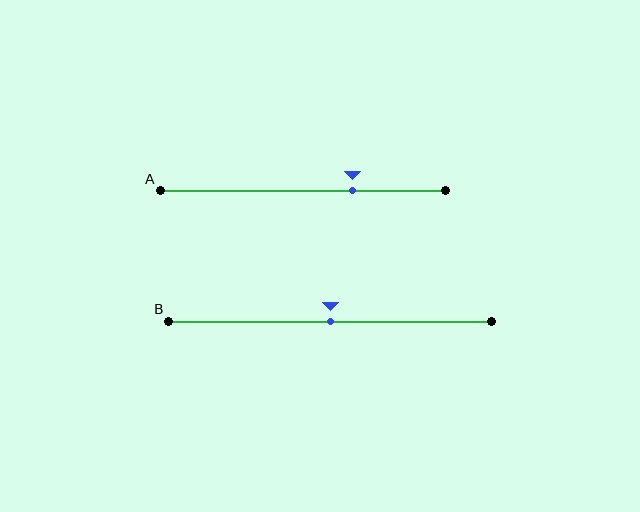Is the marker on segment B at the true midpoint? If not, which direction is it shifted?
Yes, the marker on segment B is at the true midpoint.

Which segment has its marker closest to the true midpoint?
Segment B has its marker closest to the true midpoint.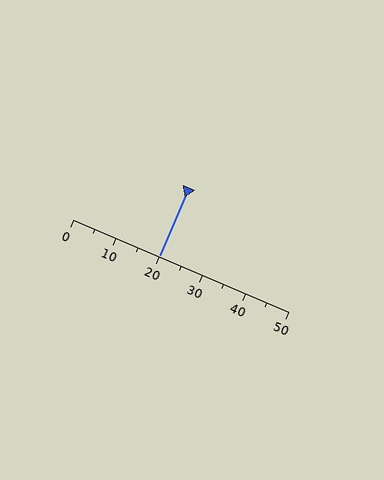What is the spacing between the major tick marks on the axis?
The major ticks are spaced 10 apart.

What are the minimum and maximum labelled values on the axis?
The axis runs from 0 to 50.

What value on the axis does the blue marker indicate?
The marker indicates approximately 20.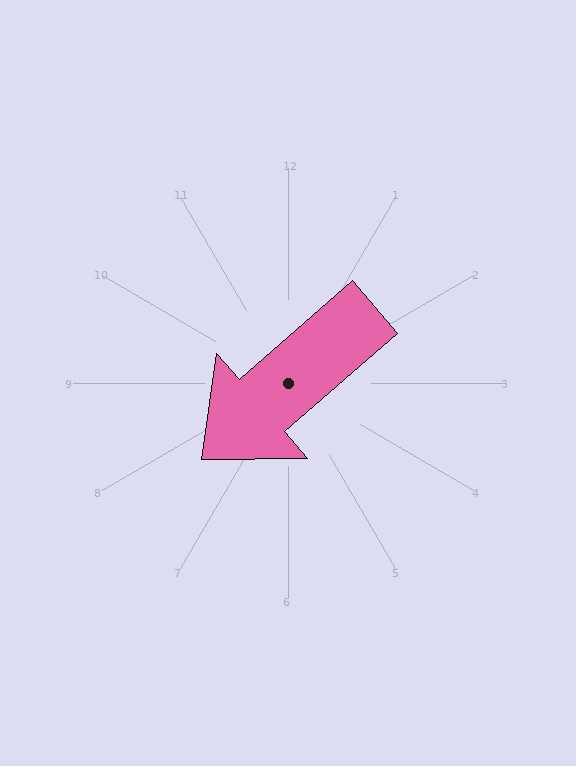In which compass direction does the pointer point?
Southwest.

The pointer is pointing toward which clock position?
Roughly 8 o'clock.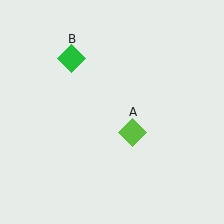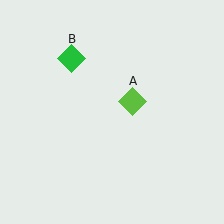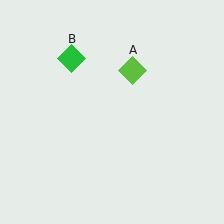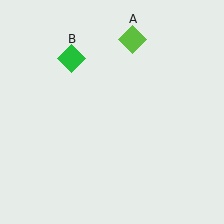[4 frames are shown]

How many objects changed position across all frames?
1 object changed position: lime diamond (object A).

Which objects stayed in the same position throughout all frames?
Green diamond (object B) remained stationary.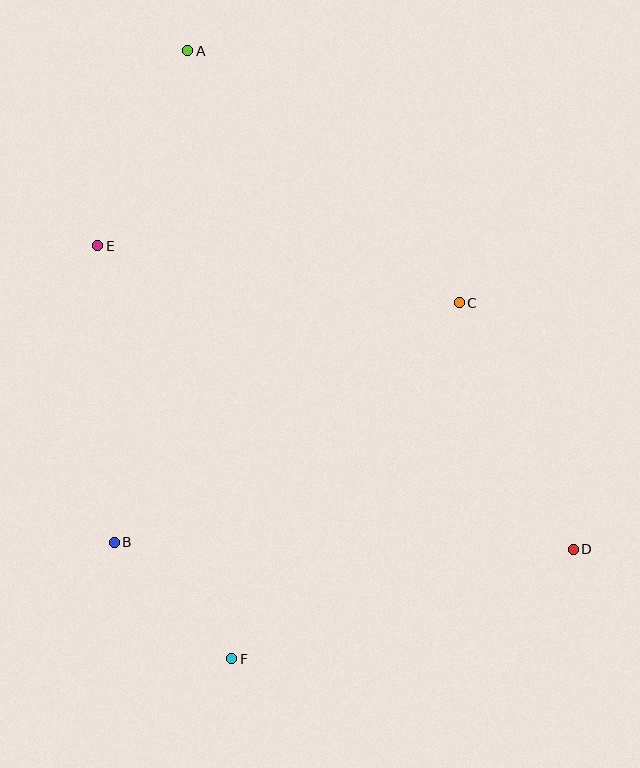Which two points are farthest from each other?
Points A and D are farthest from each other.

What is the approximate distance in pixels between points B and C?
The distance between B and C is approximately 420 pixels.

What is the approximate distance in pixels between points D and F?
The distance between D and F is approximately 358 pixels.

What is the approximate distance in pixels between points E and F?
The distance between E and F is approximately 434 pixels.